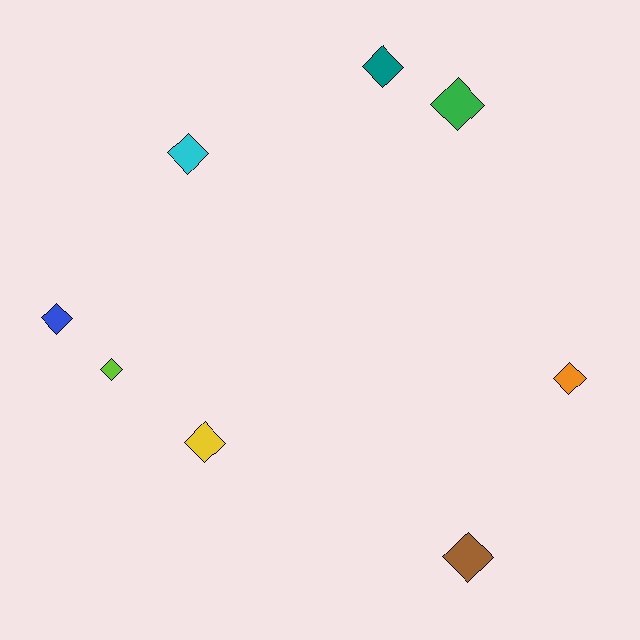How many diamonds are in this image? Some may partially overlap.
There are 8 diamonds.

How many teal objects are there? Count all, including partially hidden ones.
There is 1 teal object.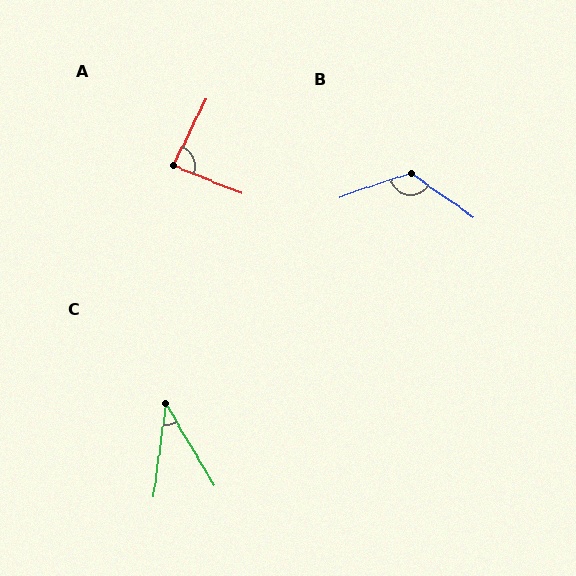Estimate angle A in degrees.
Approximately 86 degrees.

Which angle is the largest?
B, at approximately 127 degrees.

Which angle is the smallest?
C, at approximately 38 degrees.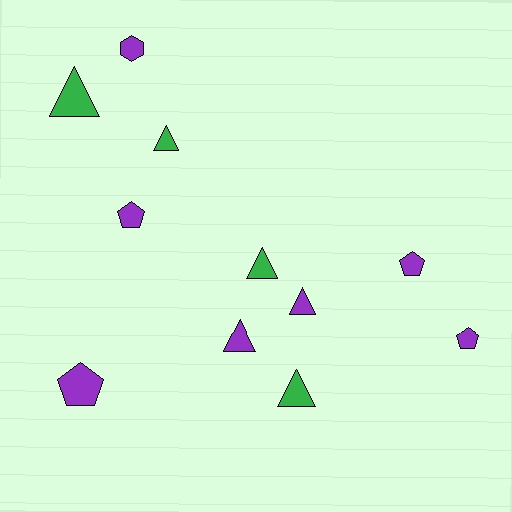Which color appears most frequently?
Purple, with 7 objects.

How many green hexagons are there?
There are no green hexagons.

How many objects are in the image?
There are 11 objects.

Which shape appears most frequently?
Triangle, with 6 objects.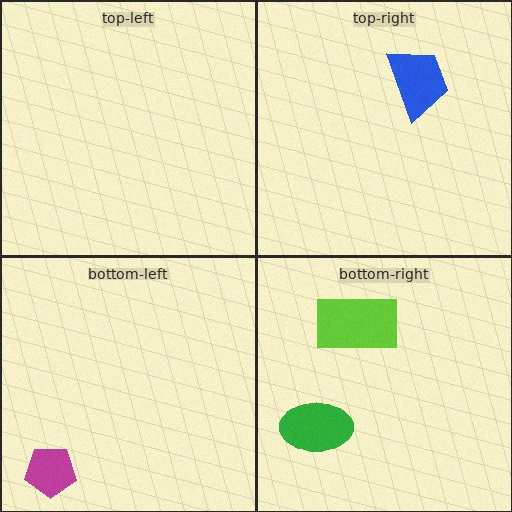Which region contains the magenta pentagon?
The bottom-left region.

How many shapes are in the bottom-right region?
2.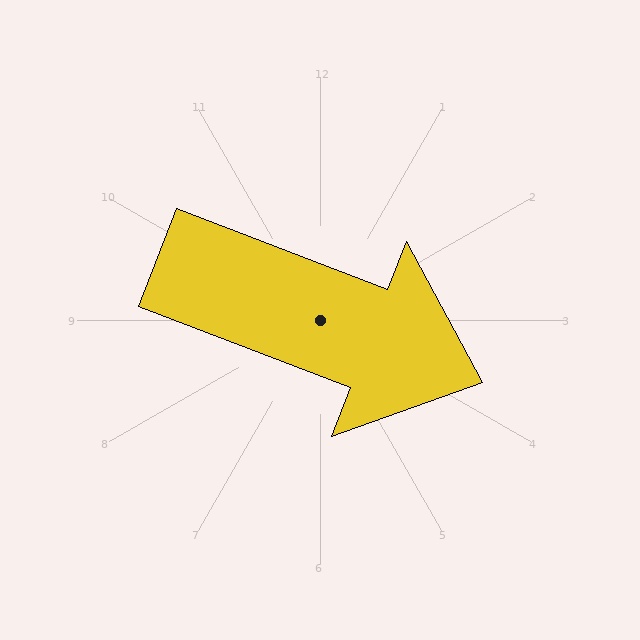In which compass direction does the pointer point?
East.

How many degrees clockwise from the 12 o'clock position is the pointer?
Approximately 111 degrees.